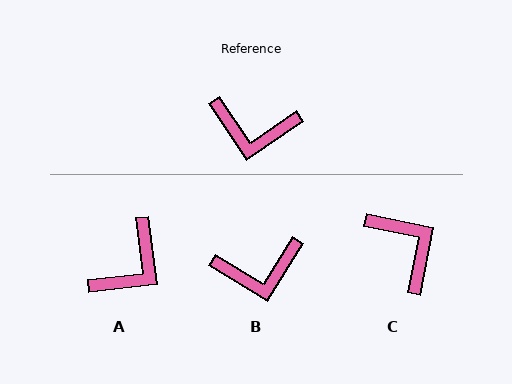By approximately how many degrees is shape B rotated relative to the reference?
Approximately 24 degrees counter-clockwise.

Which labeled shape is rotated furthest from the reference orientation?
C, about 134 degrees away.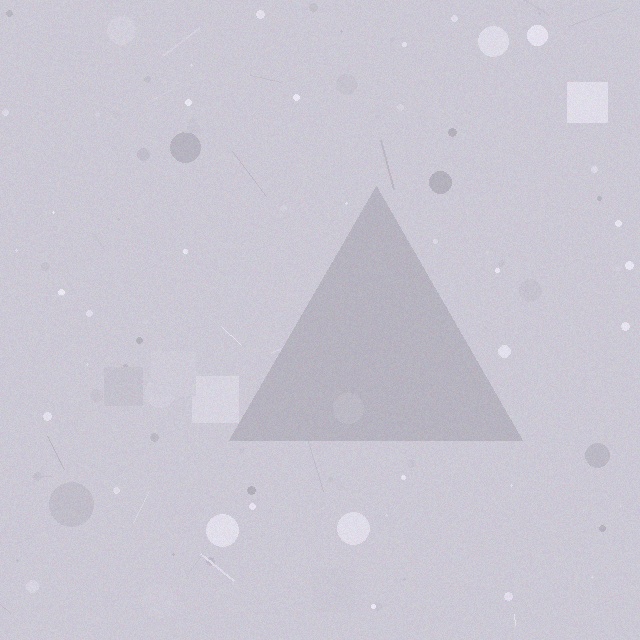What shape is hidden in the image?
A triangle is hidden in the image.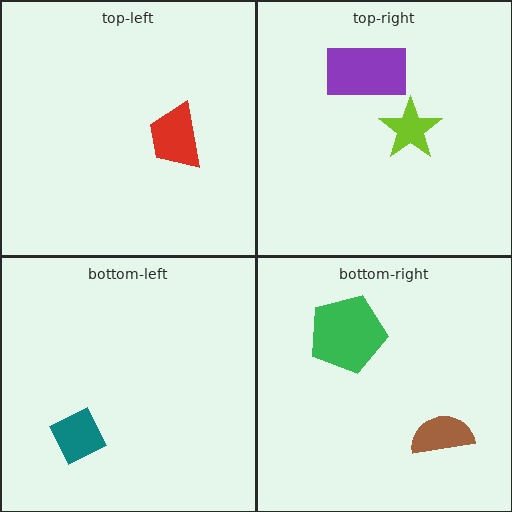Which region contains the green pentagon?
The bottom-right region.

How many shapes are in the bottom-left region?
1.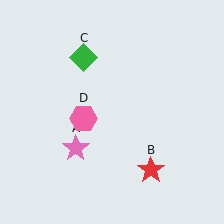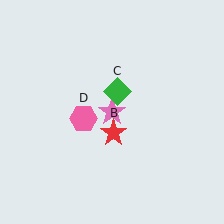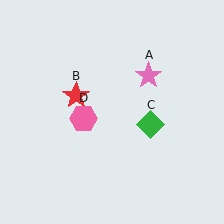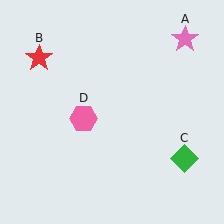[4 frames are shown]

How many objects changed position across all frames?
3 objects changed position: pink star (object A), red star (object B), green diamond (object C).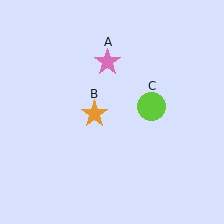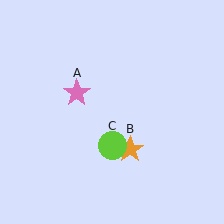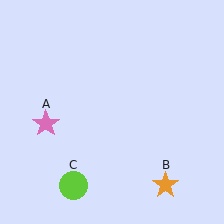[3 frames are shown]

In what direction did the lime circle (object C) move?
The lime circle (object C) moved down and to the left.